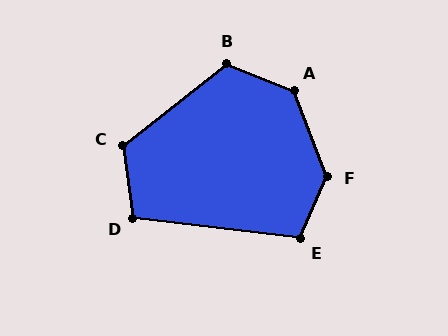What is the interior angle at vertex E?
Approximately 107 degrees (obtuse).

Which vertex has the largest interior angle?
F, at approximately 135 degrees.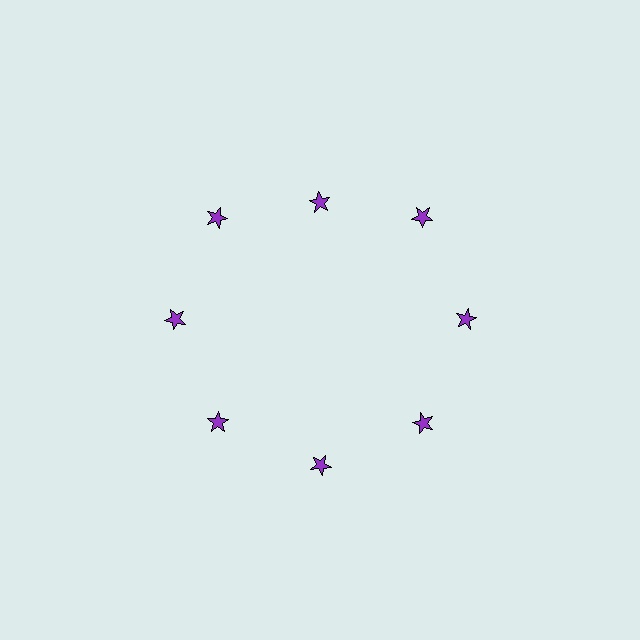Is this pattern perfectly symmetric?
No. The 8 purple stars are arranged in a ring, but one element near the 12 o'clock position is pulled inward toward the center, breaking the 8-fold rotational symmetry.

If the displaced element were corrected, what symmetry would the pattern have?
It would have 8-fold rotational symmetry — the pattern would map onto itself every 45 degrees.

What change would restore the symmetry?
The symmetry would be restored by moving it outward, back onto the ring so that all 8 stars sit at equal angles and equal distance from the center.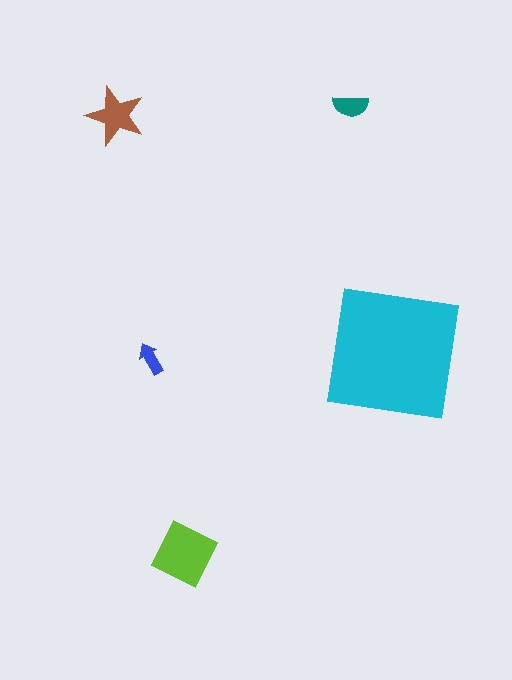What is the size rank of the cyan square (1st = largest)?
1st.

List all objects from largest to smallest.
The cyan square, the lime diamond, the brown star, the teal semicircle, the blue arrow.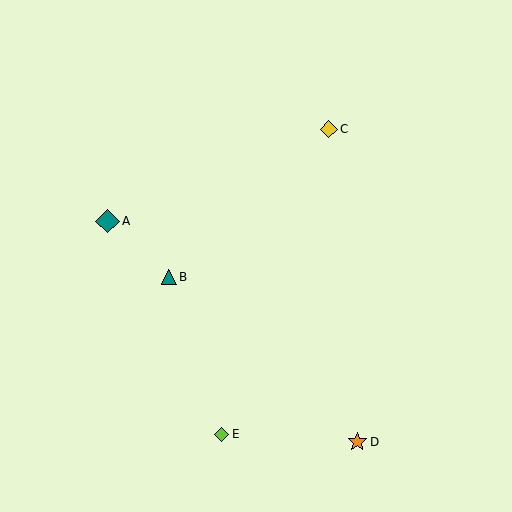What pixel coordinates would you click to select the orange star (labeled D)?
Click at (357, 442) to select the orange star D.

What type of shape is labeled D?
Shape D is an orange star.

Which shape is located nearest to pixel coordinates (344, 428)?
The orange star (labeled D) at (357, 442) is nearest to that location.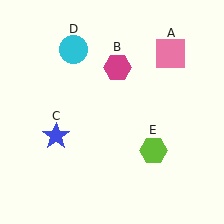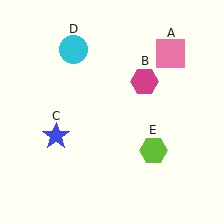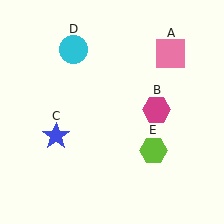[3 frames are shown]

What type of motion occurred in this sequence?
The magenta hexagon (object B) rotated clockwise around the center of the scene.